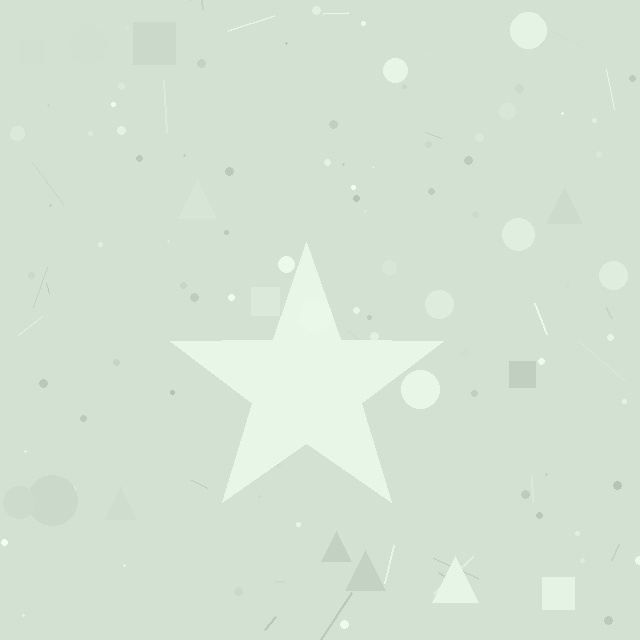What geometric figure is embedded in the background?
A star is embedded in the background.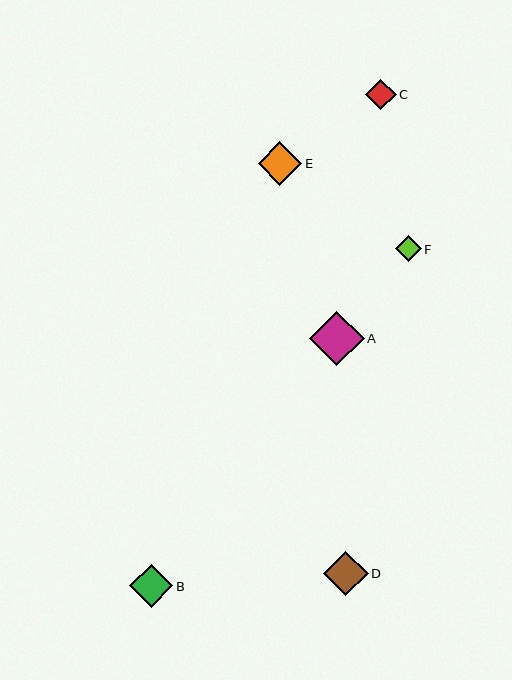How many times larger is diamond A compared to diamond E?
Diamond A is approximately 1.2 times the size of diamond E.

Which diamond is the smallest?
Diamond F is the smallest with a size of approximately 26 pixels.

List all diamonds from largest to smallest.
From largest to smallest: A, D, E, B, C, F.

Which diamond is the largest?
Diamond A is the largest with a size of approximately 55 pixels.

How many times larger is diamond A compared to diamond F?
Diamond A is approximately 2.1 times the size of diamond F.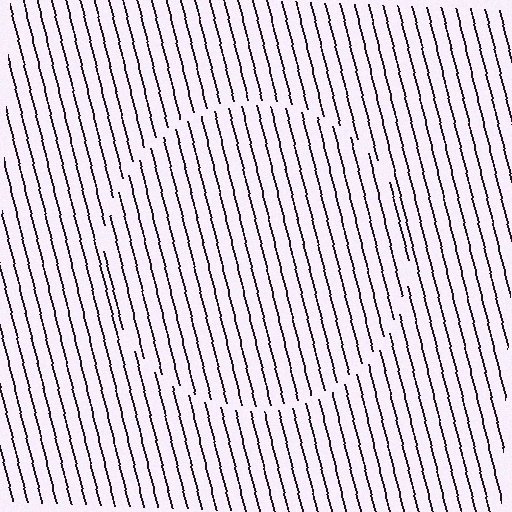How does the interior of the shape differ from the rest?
The interior of the shape contains the same grating, shifted by half a period — the contour is defined by the phase discontinuity where line-ends from the inner and outer gratings abut.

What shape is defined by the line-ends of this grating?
An illusory circle. The interior of the shape contains the same grating, shifted by half a period — the contour is defined by the phase discontinuity where line-ends from the inner and outer gratings abut.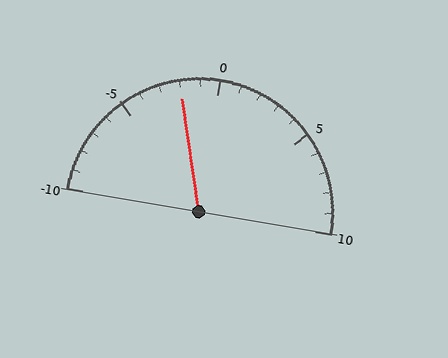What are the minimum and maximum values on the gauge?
The gauge ranges from -10 to 10.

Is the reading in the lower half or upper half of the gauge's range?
The reading is in the lower half of the range (-10 to 10).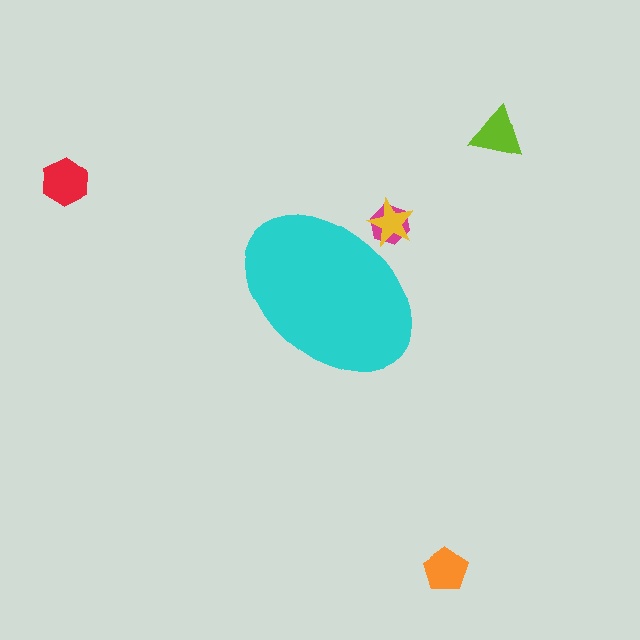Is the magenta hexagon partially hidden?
Yes, the magenta hexagon is partially hidden behind the cyan ellipse.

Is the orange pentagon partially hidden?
No, the orange pentagon is fully visible.